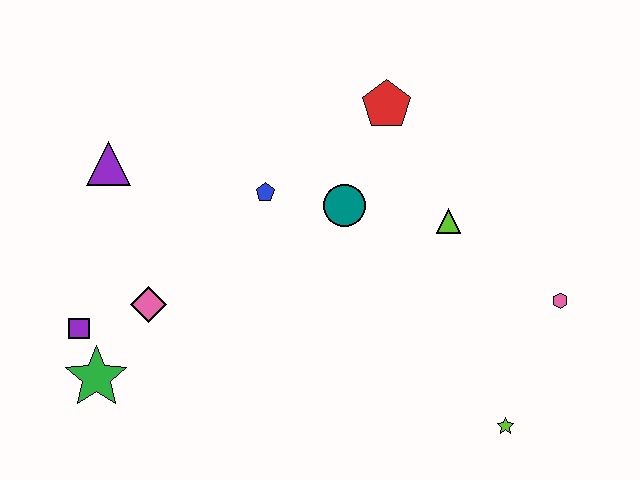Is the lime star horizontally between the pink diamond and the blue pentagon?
No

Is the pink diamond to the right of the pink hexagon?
No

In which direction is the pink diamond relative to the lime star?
The pink diamond is to the left of the lime star.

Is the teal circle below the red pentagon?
Yes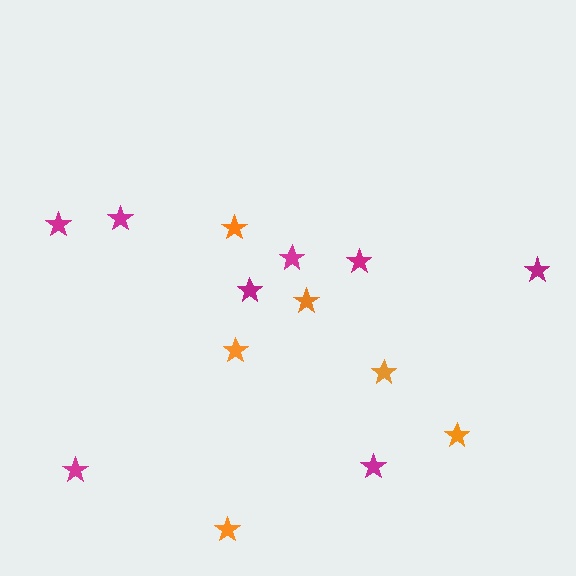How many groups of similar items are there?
There are 2 groups: one group of magenta stars (8) and one group of orange stars (6).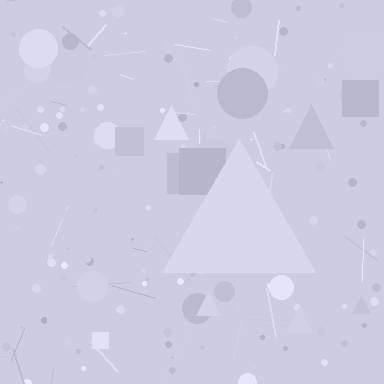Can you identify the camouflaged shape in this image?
The camouflaged shape is a triangle.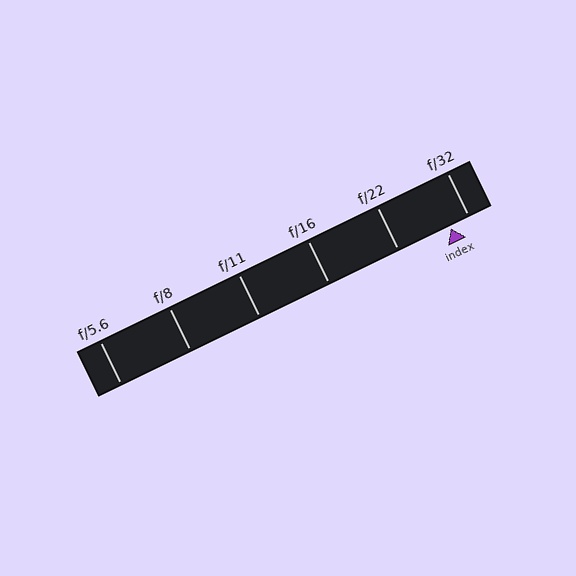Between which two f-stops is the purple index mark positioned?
The index mark is between f/22 and f/32.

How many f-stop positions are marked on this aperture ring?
There are 6 f-stop positions marked.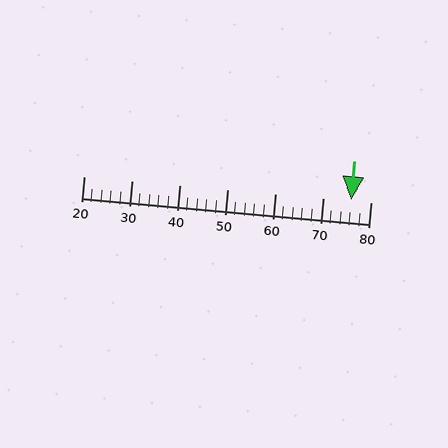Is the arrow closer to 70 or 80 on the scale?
The arrow is closer to 80.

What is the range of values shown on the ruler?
The ruler shows values from 20 to 80.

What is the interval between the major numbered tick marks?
The major tick marks are spaced 10 units apart.